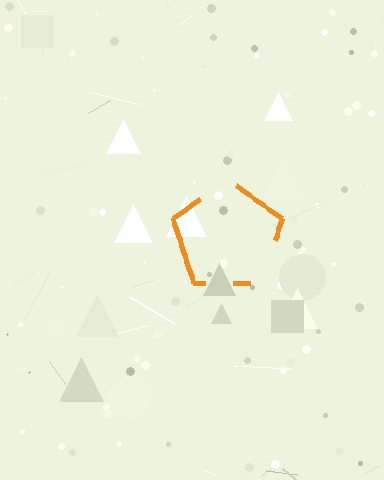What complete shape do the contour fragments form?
The contour fragments form a pentagon.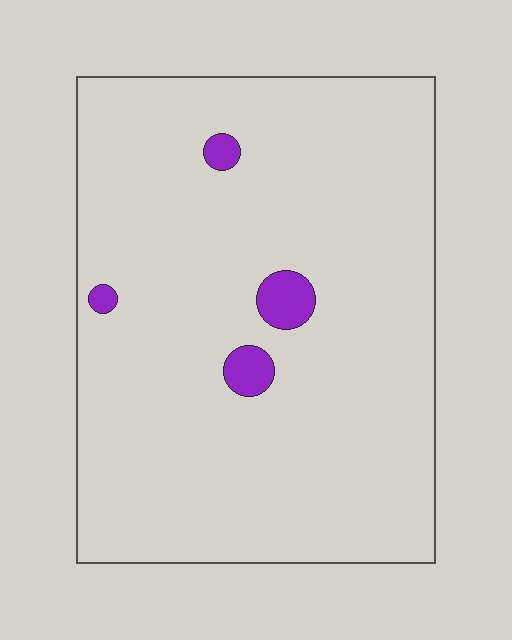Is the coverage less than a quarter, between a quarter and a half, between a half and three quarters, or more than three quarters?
Less than a quarter.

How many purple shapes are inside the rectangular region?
4.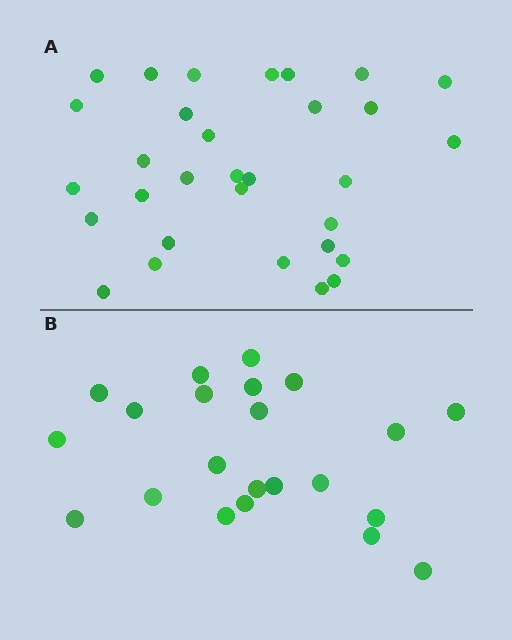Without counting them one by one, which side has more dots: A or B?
Region A (the top region) has more dots.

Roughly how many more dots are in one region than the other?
Region A has roughly 8 or so more dots than region B.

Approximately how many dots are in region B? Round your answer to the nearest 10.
About 20 dots. (The exact count is 22, which rounds to 20.)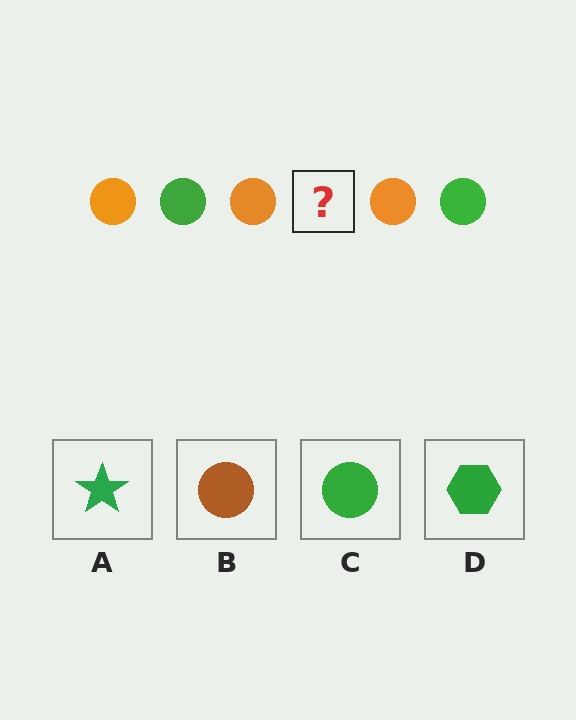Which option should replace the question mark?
Option C.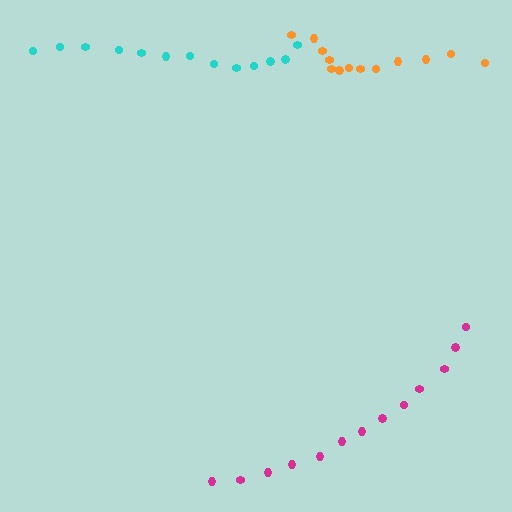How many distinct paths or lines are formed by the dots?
There are 3 distinct paths.